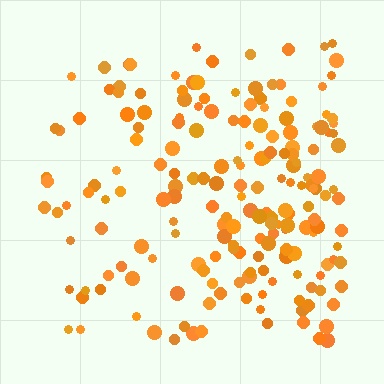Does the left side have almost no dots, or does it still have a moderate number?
Still a moderate number, just noticeably fewer than the right.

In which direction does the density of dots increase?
From left to right, with the right side densest.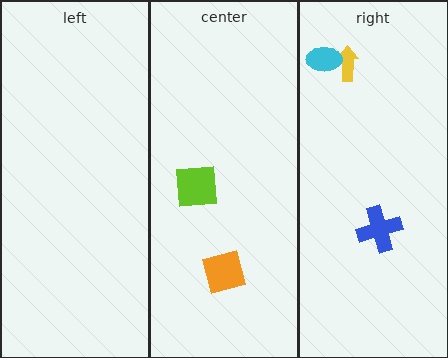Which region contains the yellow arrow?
The right region.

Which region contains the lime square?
The center region.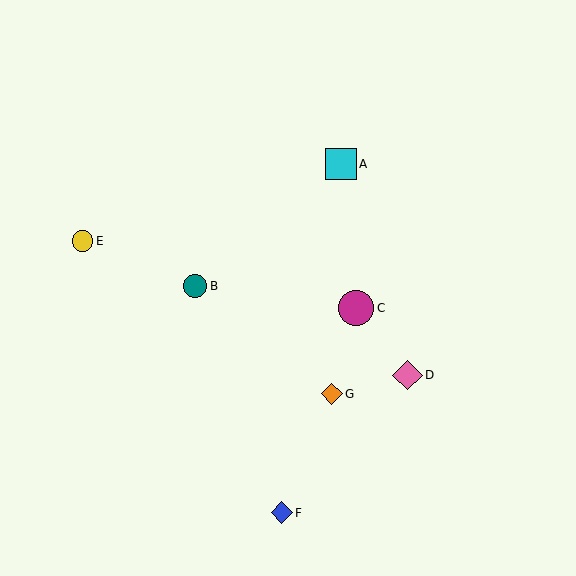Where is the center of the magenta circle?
The center of the magenta circle is at (356, 308).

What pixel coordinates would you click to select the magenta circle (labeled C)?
Click at (356, 308) to select the magenta circle C.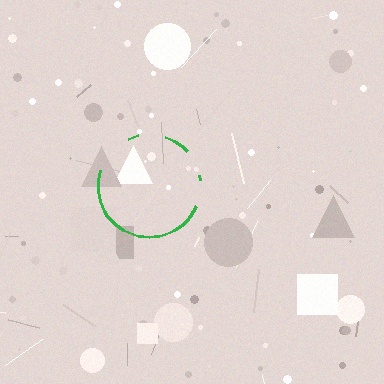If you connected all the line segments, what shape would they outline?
They would outline a circle.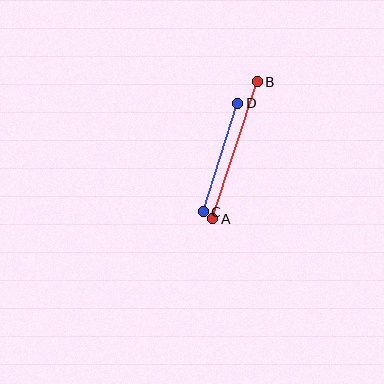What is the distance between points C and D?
The distance is approximately 114 pixels.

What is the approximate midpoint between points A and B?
The midpoint is at approximately (235, 150) pixels.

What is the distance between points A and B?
The distance is approximately 144 pixels.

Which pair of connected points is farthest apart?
Points A and B are farthest apart.